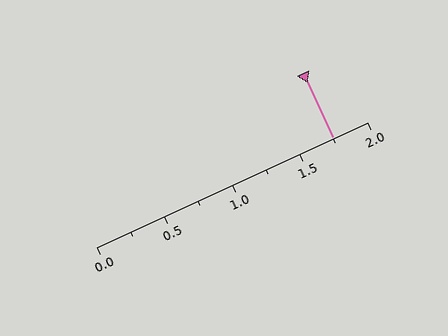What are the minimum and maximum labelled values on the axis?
The axis runs from 0.0 to 2.0.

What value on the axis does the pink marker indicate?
The marker indicates approximately 1.75.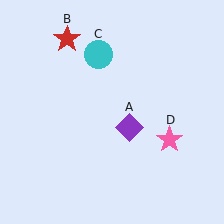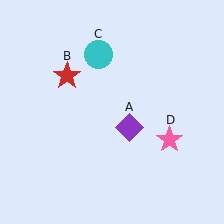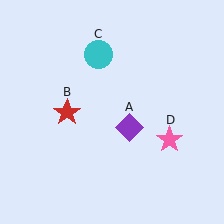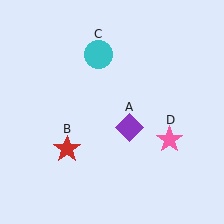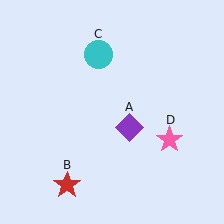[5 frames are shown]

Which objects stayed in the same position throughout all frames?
Purple diamond (object A) and cyan circle (object C) and pink star (object D) remained stationary.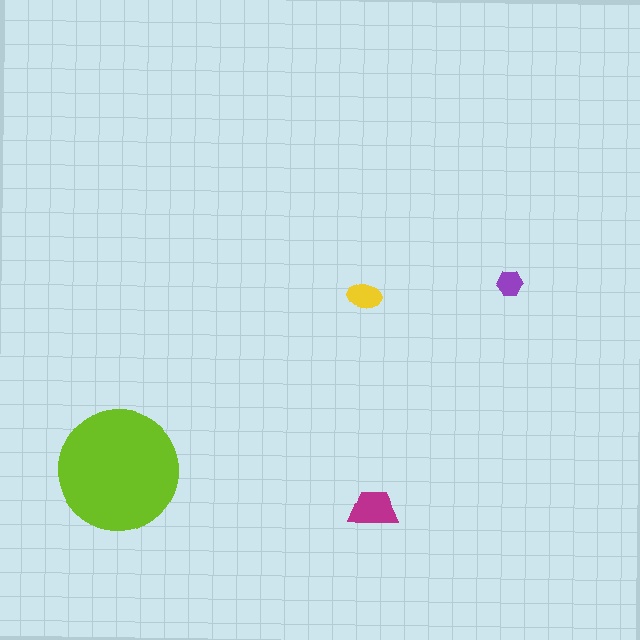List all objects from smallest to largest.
The purple hexagon, the yellow ellipse, the magenta trapezoid, the lime circle.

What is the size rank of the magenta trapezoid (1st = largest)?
2nd.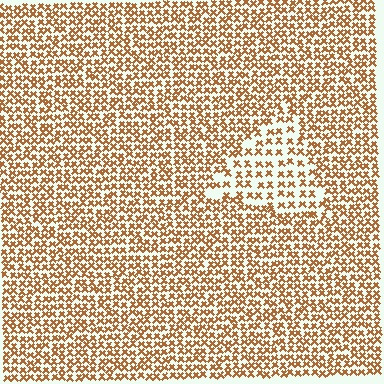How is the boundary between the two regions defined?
The boundary is defined by a change in element density (approximately 1.8x ratio). All elements are the same color, size, and shape.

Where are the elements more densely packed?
The elements are more densely packed outside the triangle boundary.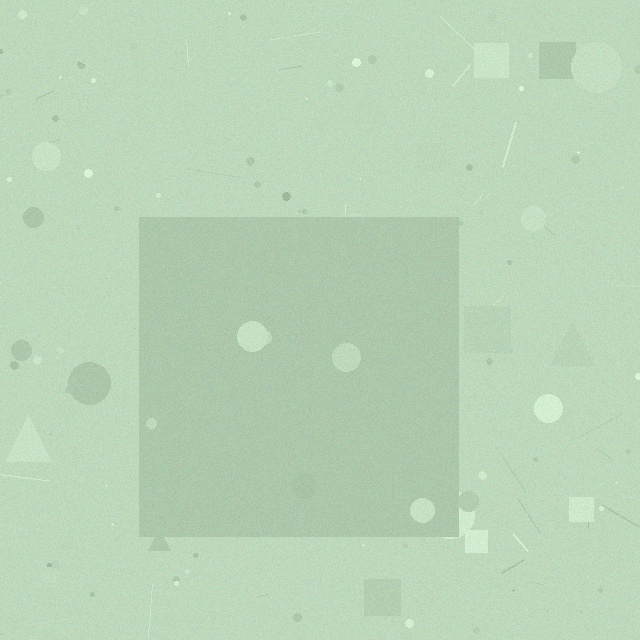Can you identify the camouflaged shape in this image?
The camouflaged shape is a square.